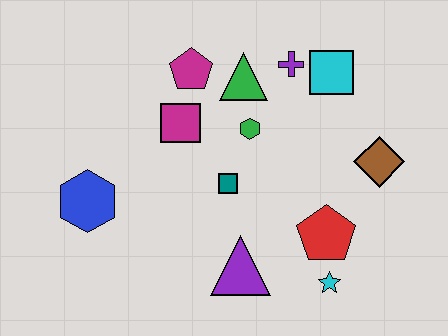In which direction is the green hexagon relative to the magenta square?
The green hexagon is to the right of the magenta square.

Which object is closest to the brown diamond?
The red pentagon is closest to the brown diamond.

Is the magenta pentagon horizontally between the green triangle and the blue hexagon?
Yes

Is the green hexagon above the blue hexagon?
Yes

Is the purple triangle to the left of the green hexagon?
Yes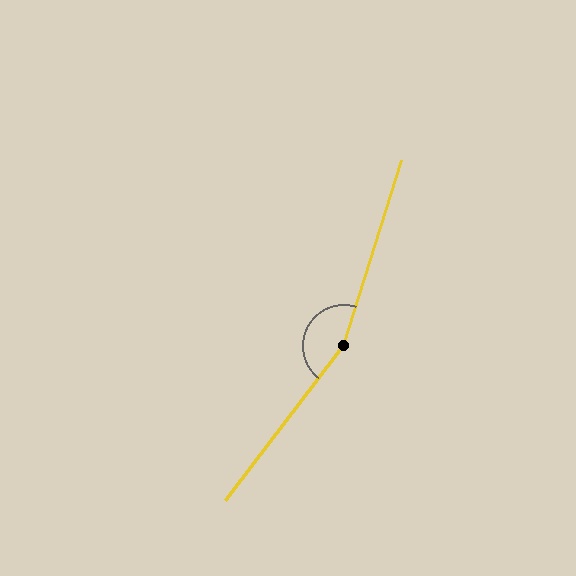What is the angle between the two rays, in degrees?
Approximately 160 degrees.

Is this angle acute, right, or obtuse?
It is obtuse.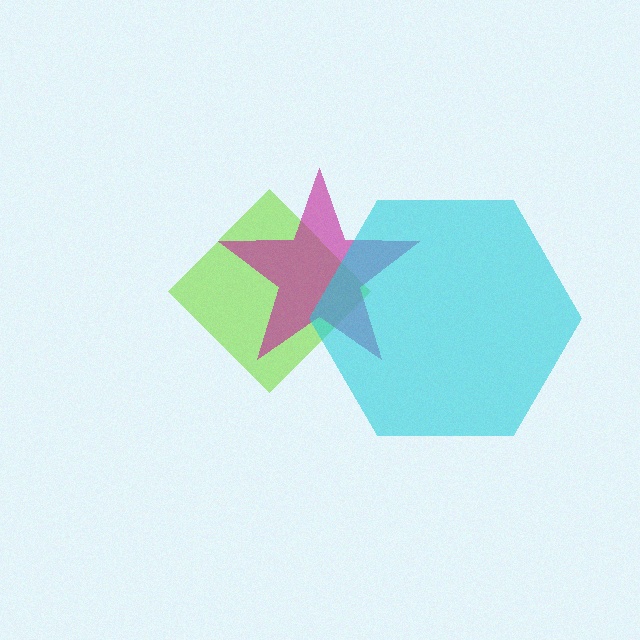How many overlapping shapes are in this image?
There are 3 overlapping shapes in the image.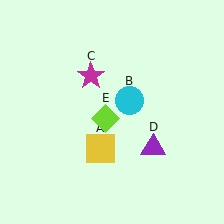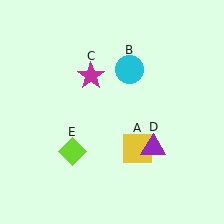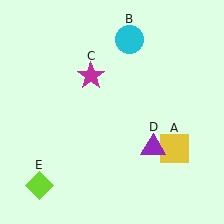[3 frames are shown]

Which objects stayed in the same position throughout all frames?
Magenta star (object C) and purple triangle (object D) remained stationary.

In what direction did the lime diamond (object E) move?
The lime diamond (object E) moved down and to the left.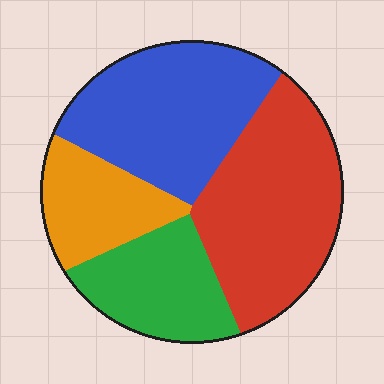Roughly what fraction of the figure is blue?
Blue takes up about one third (1/3) of the figure.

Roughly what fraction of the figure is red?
Red covers about 35% of the figure.